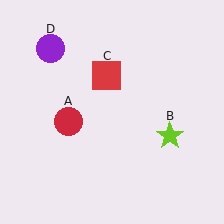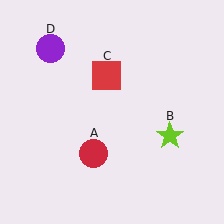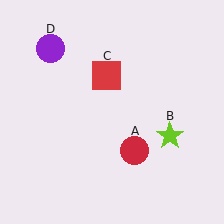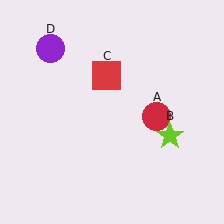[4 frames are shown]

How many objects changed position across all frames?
1 object changed position: red circle (object A).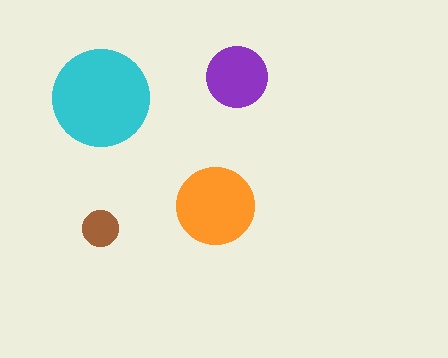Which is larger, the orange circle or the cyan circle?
The cyan one.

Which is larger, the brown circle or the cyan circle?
The cyan one.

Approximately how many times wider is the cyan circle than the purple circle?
About 1.5 times wider.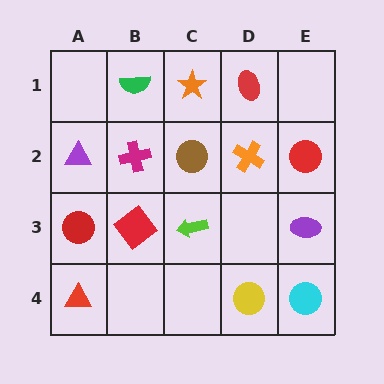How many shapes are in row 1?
3 shapes.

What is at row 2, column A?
A purple triangle.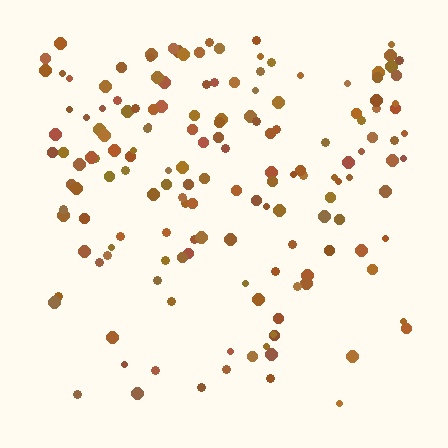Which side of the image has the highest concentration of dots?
The top.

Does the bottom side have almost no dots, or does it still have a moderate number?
Still a moderate number, just noticeably fewer than the top.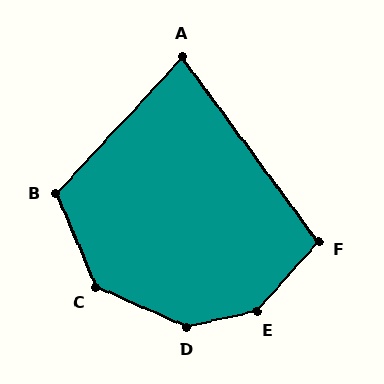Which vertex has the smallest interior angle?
A, at approximately 79 degrees.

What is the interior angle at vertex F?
Approximately 102 degrees (obtuse).